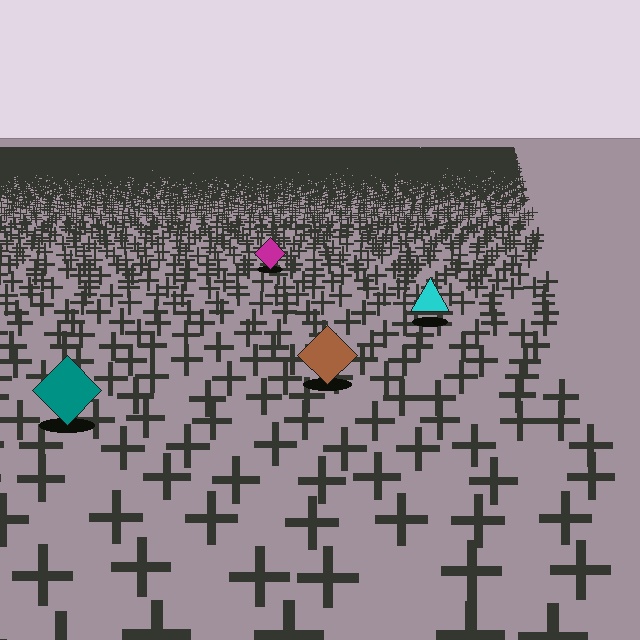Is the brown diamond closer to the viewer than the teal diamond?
No. The teal diamond is closer — you can tell from the texture gradient: the ground texture is coarser near it.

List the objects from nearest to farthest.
From nearest to farthest: the teal diamond, the brown diamond, the cyan triangle, the magenta diamond.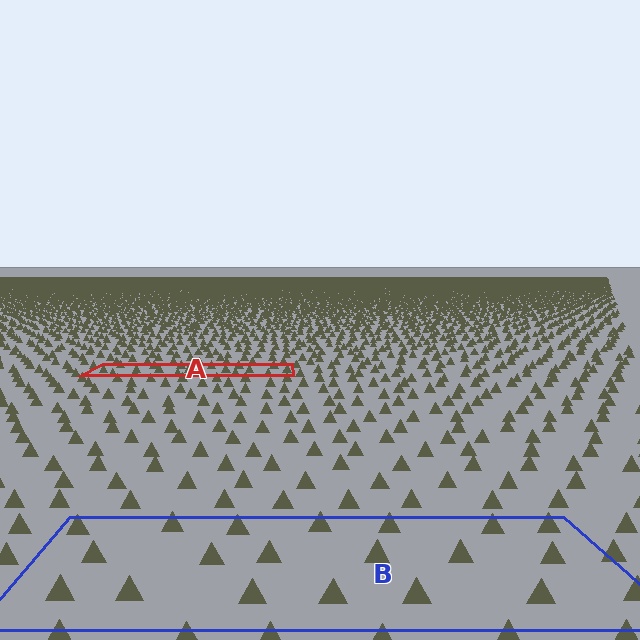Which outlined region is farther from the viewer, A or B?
Region A is farther from the viewer — the texture elements inside it appear smaller and more densely packed.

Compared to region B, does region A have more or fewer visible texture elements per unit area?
Region A has more texture elements per unit area — they are packed more densely because it is farther away.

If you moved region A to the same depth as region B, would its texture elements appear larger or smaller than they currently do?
They would appear larger. At a closer depth, the same texture elements are projected at a bigger on-screen size.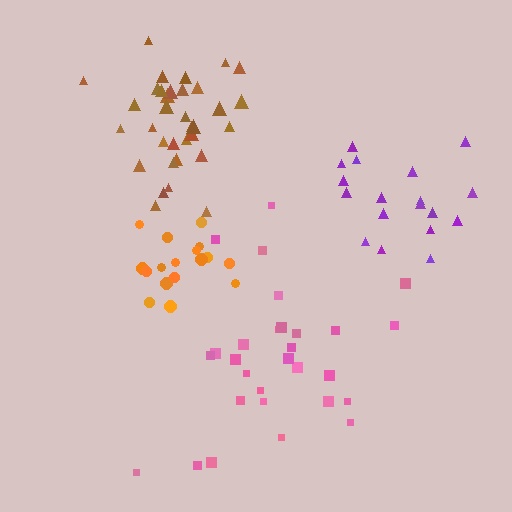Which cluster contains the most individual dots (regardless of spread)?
Brown (34).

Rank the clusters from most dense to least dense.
brown, orange, purple, pink.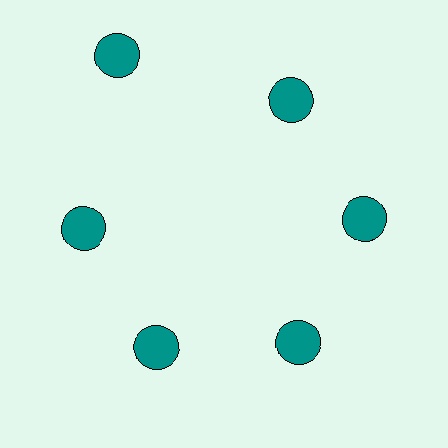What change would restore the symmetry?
The symmetry would be restored by moving it inward, back onto the ring so that all 6 circles sit at equal angles and equal distance from the center.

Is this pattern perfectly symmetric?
No. The 6 teal circles are arranged in a ring, but one element near the 11 o'clock position is pushed outward from the center, breaking the 6-fold rotational symmetry.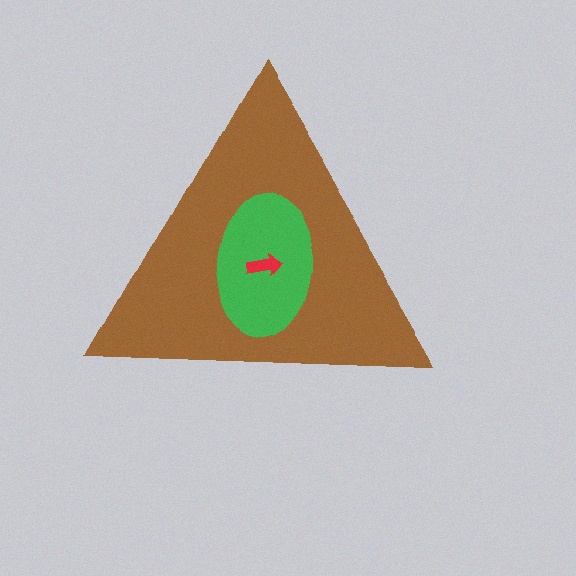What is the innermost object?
The red arrow.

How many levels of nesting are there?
3.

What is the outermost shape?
The brown triangle.